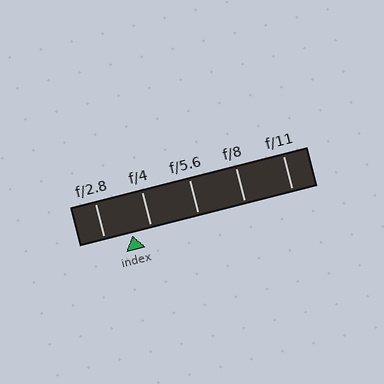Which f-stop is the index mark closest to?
The index mark is closest to f/4.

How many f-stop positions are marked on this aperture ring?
There are 5 f-stop positions marked.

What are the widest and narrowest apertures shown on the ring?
The widest aperture shown is f/2.8 and the narrowest is f/11.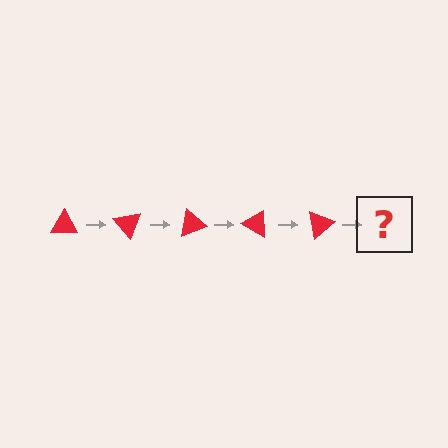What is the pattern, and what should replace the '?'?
The pattern is that the triangle rotates 50 degrees each step. The '?' should be a red triangle rotated 250 degrees.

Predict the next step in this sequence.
The next step is a red triangle rotated 250 degrees.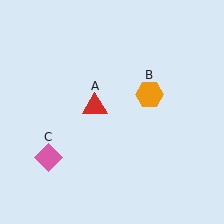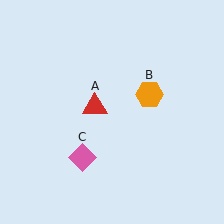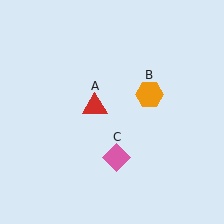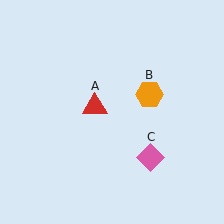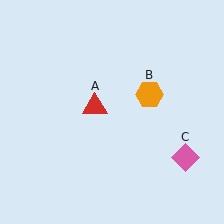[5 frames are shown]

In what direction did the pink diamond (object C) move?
The pink diamond (object C) moved right.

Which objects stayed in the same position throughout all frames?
Red triangle (object A) and orange hexagon (object B) remained stationary.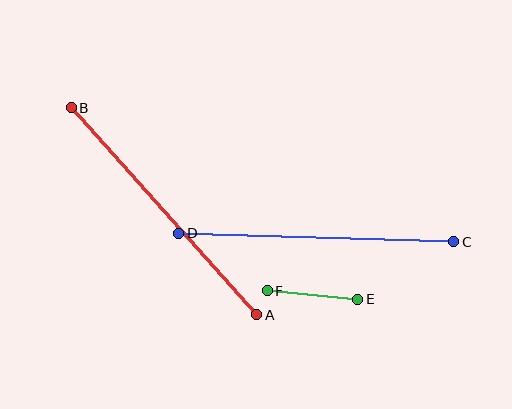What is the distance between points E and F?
The distance is approximately 91 pixels.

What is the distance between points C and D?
The distance is approximately 275 pixels.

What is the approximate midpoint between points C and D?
The midpoint is at approximately (316, 237) pixels.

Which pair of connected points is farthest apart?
Points A and B are farthest apart.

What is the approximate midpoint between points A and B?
The midpoint is at approximately (164, 211) pixels.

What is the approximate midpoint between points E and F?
The midpoint is at approximately (313, 295) pixels.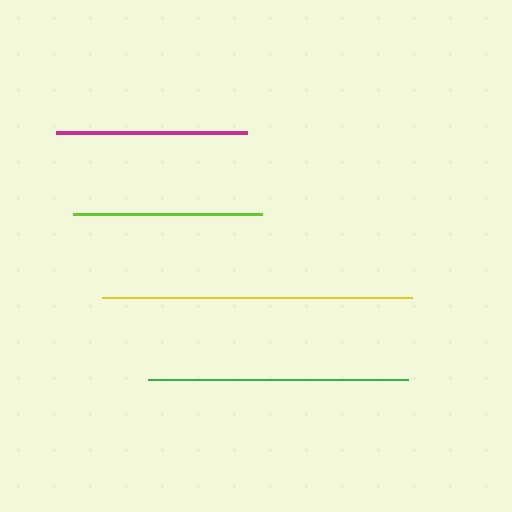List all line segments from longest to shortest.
From longest to shortest: yellow, green, magenta, lime.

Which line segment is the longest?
The yellow line is the longest at approximately 310 pixels.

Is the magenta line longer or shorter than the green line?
The green line is longer than the magenta line.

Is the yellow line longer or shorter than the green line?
The yellow line is longer than the green line.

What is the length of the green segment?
The green segment is approximately 260 pixels long.